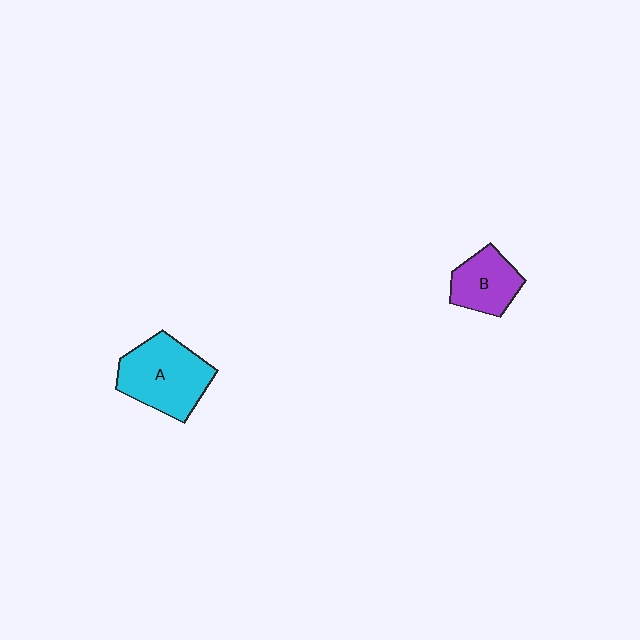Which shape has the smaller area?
Shape B (purple).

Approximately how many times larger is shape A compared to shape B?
Approximately 1.6 times.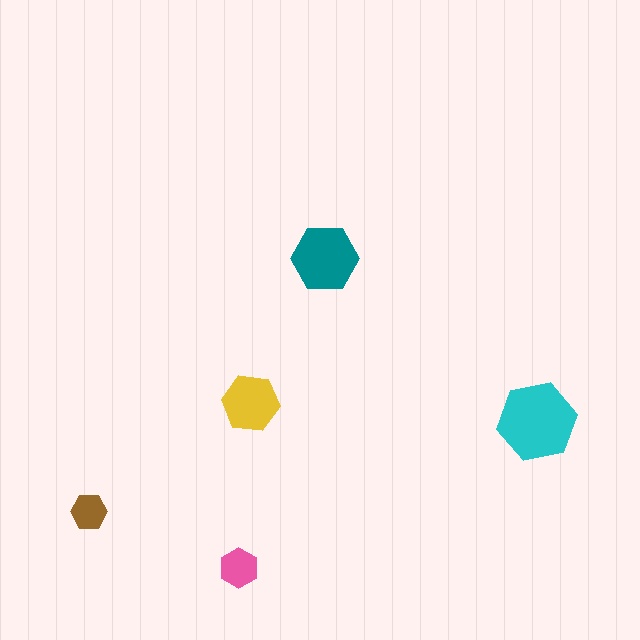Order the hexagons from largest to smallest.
the cyan one, the teal one, the yellow one, the pink one, the brown one.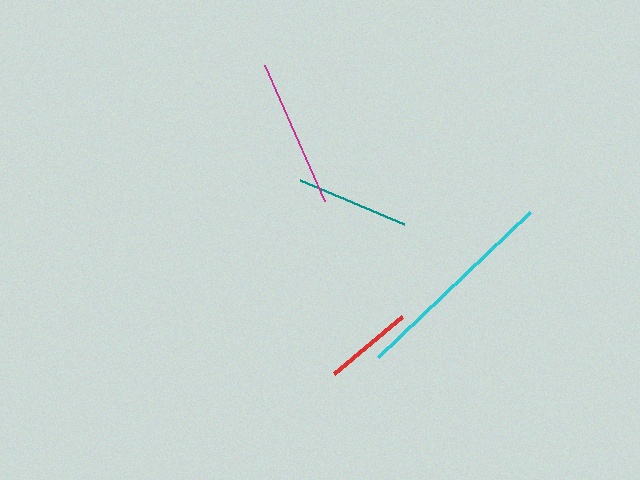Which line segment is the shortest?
The red line is the shortest at approximately 89 pixels.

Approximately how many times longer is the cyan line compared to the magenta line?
The cyan line is approximately 1.4 times the length of the magenta line.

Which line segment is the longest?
The cyan line is the longest at approximately 210 pixels.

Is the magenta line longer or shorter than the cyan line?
The cyan line is longer than the magenta line.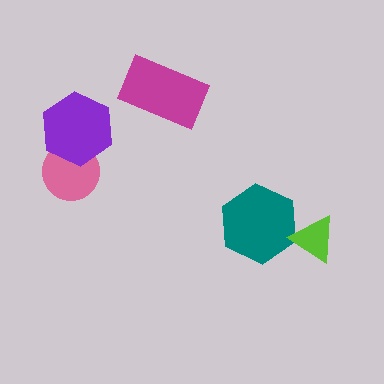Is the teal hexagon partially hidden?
Yes, it is partially covered by another shape.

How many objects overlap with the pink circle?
1 object overlaps with the pink circle.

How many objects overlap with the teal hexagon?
1 object overlaps with the teal hexagon.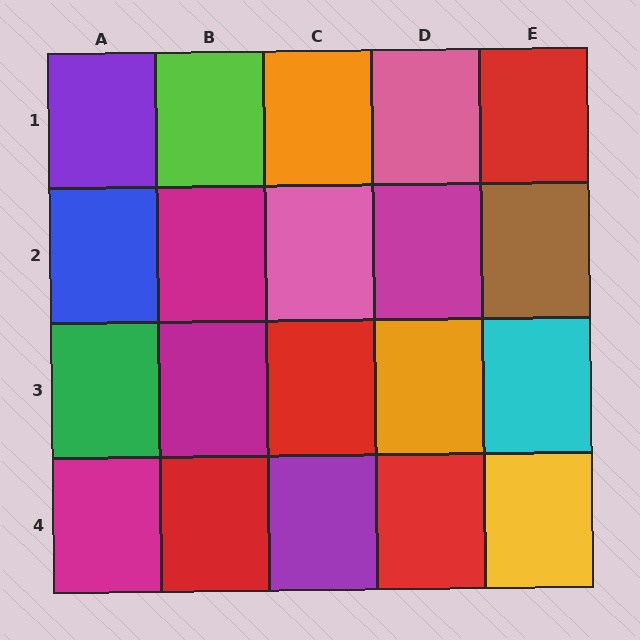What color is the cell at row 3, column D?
Orange.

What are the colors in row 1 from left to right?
Purple, lime, orange, pink, red.